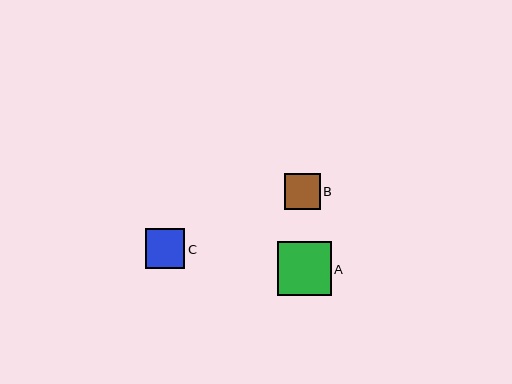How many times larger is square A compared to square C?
Square A is approximately 1.4 times the size of square C.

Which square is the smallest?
Square B is the smallest with a size of approximately 36 pixels.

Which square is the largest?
Square A is the largest with a size of approximately 54 pixels.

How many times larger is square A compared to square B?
Square A is approximately 1.5 times the size of square B.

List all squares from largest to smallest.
From largest to smallest: A, C, B.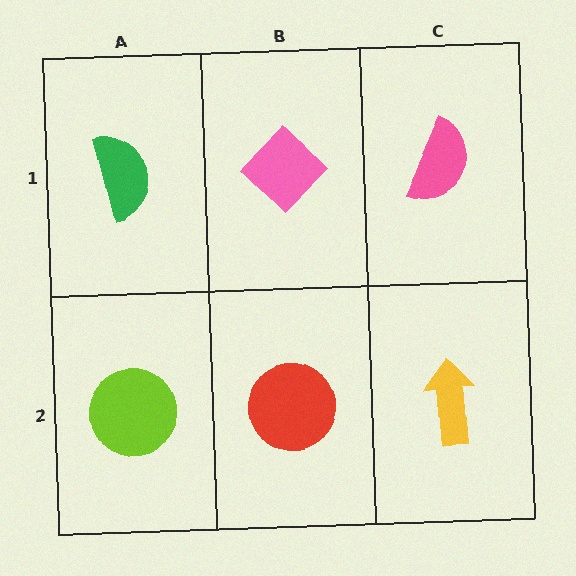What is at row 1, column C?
A pink semicircle.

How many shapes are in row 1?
3 shapes.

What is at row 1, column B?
A pink diamond.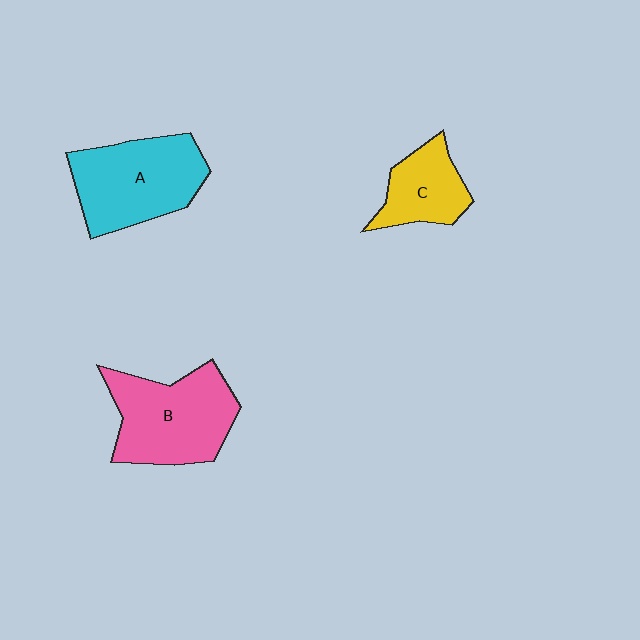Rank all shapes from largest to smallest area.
From largest to smallest: B (pink), A (cyan), C (yellow).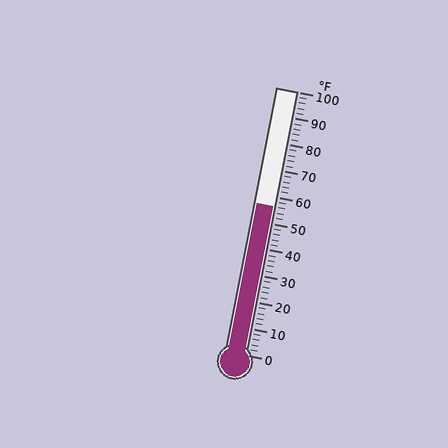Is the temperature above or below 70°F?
The temperature is below 70°F.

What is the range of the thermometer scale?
The thermometer scale ranges from 0°F to 100°F.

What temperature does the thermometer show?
The thermometer shows approximately 56°F.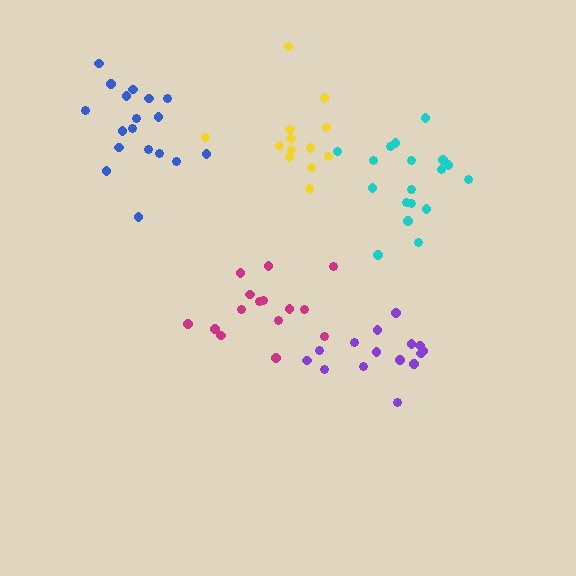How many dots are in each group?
Group 1: 13 dots, Group 2: 18 dots, Group 3: 15 dots, Group 4: 15 dots, Group 5: 18 dots (79 total).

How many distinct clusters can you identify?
There are 5 distinct clusters.